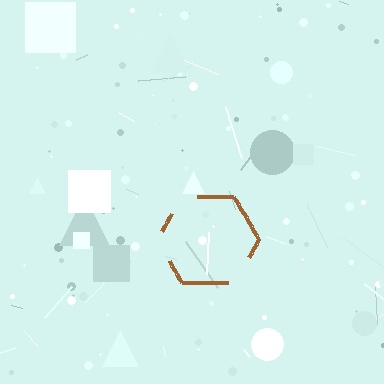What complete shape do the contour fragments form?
The contour fragments form a hexagon.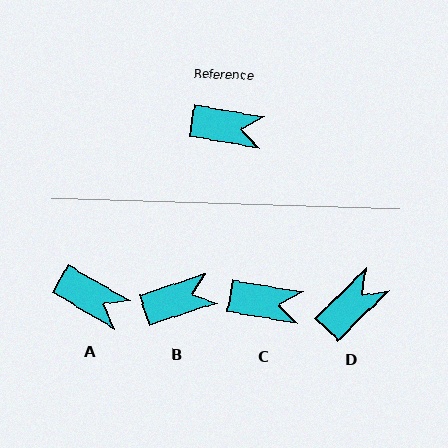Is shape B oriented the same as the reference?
No, it is off by about 28 degrees.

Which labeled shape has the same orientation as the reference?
C.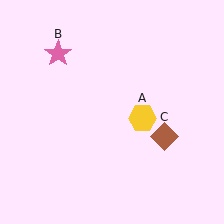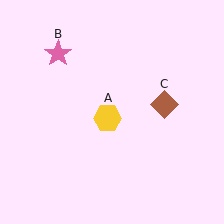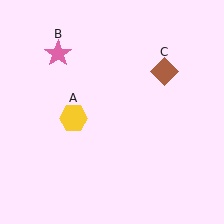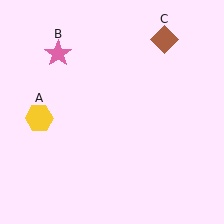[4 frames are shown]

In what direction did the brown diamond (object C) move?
The brown diamond (object C) moved up.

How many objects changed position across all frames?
2 objects changed position: yellow hexagon (object A), brown diamond (object C).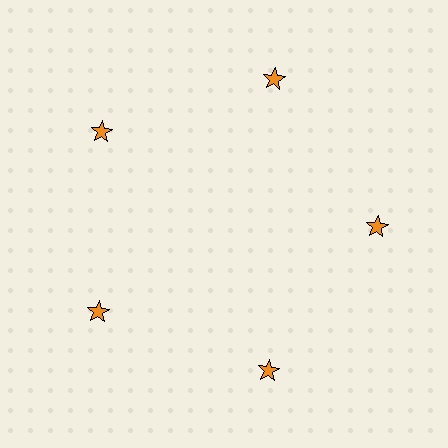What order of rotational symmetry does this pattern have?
This pattern has 5-fold rotational symmetry.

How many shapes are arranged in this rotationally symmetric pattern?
There are 5 shapes, arranged in 5 groups of 1.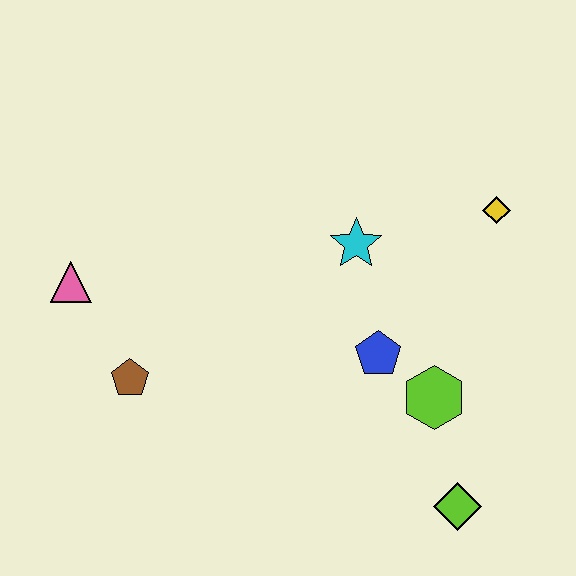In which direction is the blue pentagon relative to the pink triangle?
The blue pentagon is to the right of the pink triangle.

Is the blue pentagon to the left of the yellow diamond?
Yes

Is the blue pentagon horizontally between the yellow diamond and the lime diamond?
No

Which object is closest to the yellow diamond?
The cyan star is closest to the yellow diamond.